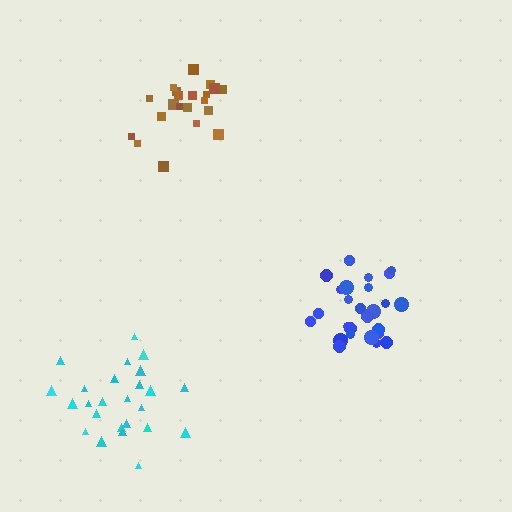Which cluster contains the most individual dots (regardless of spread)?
Blue (26).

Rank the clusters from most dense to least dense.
blue, brown, cyan.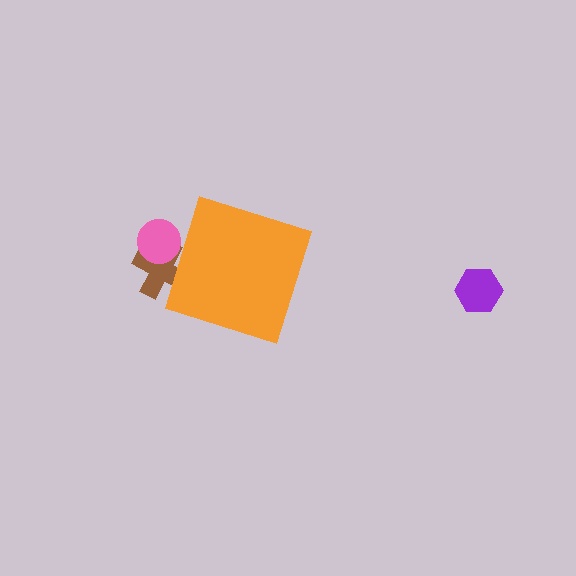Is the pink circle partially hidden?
Yes, the pink circle is partially hidden behind the orange diamond.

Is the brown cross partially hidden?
Yes, the brown cross is partially hidden behind the orange diamond.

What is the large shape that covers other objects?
An orange diamond.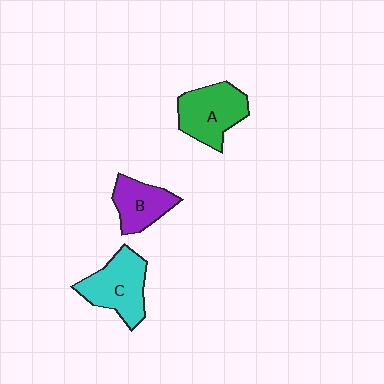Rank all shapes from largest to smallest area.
From largest to smallest: C (cyan), A (green), B (purple).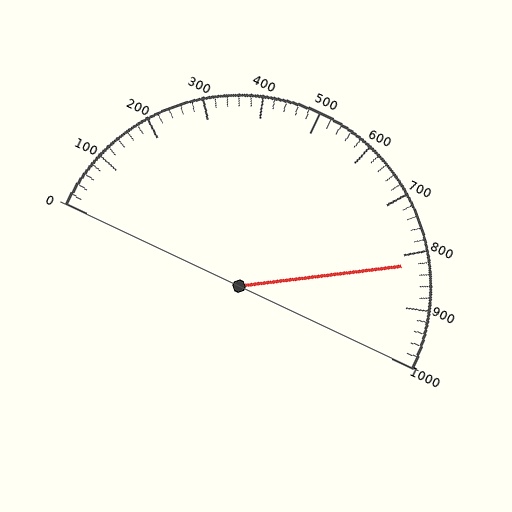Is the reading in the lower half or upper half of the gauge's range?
The reading is in the upper half of the range (0 to 1000).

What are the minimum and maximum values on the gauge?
The gauge ranges from 0 to 1000.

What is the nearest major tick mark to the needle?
The nearest major tick mark is 800.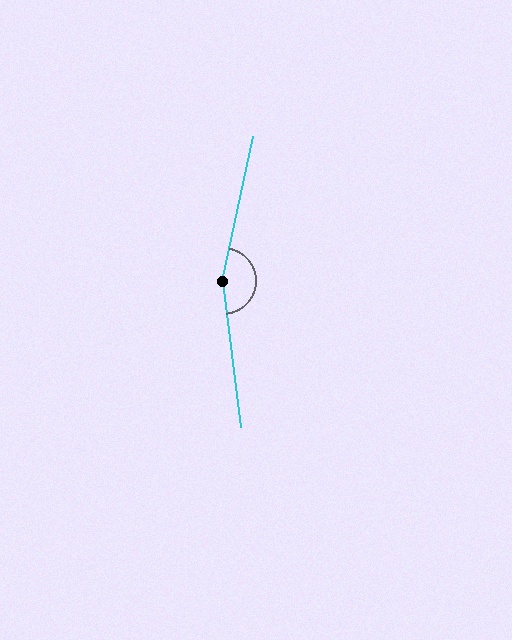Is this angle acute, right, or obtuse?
It is obtuse.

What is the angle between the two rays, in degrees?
Approximately 161 degrees.